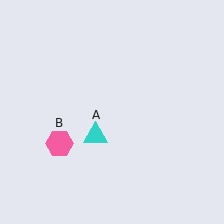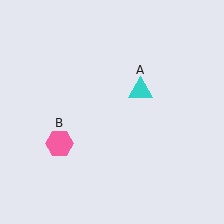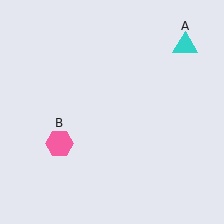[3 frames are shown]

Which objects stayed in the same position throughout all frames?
Pink hexagon (object B) remained stationary.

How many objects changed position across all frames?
1 object changed position: cyan triangle (object A).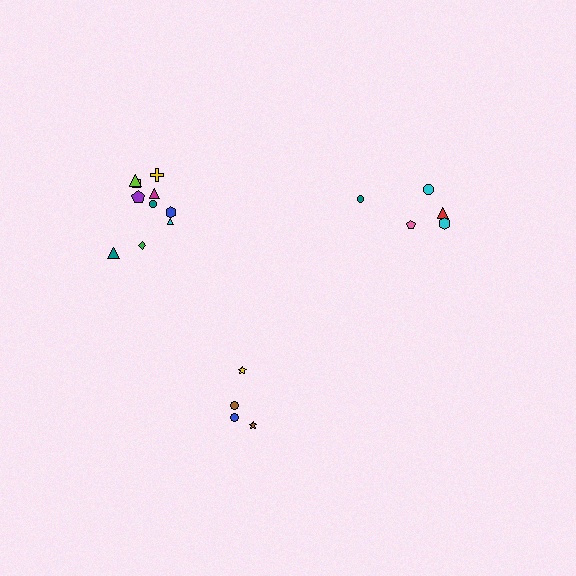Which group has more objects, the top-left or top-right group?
The top-left group.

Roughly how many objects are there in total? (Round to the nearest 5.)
Roughly 20 objects in total.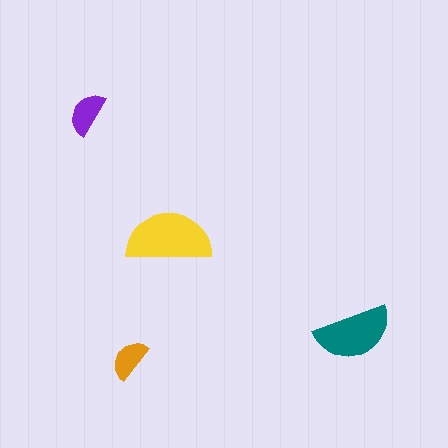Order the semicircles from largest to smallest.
the yellow one, the teal one, the purple one, the orange one.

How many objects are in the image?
There are 4 objects in the image.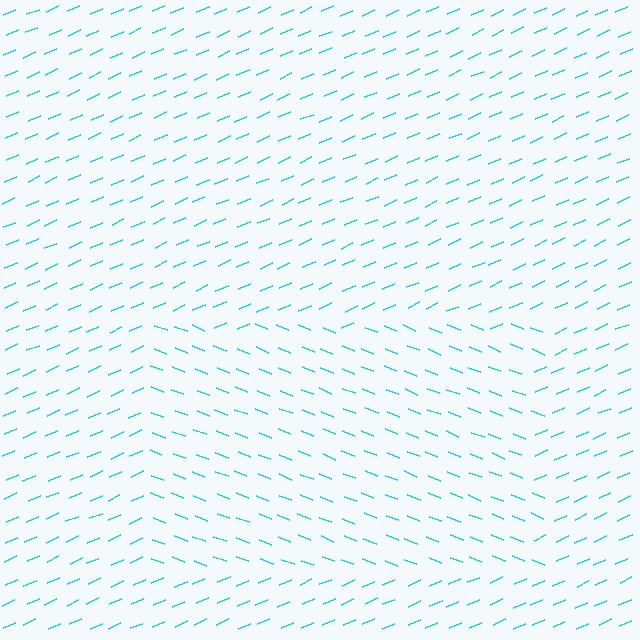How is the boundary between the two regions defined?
The boundary is defined purely by a change in line orientation (approximately 45 degrees difference). All lines are the same color and thickness.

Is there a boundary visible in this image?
Yes, there is a texture boundary formed by a change in line orientation.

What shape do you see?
I see a rectangle.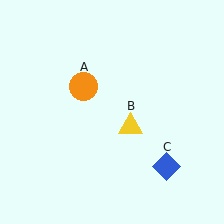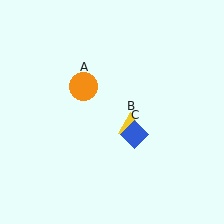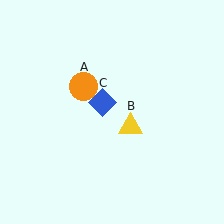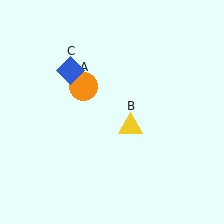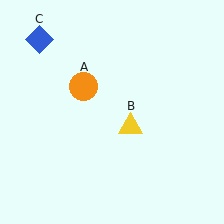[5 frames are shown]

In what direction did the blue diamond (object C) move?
The blue diamond (object C) moved up and to the left.